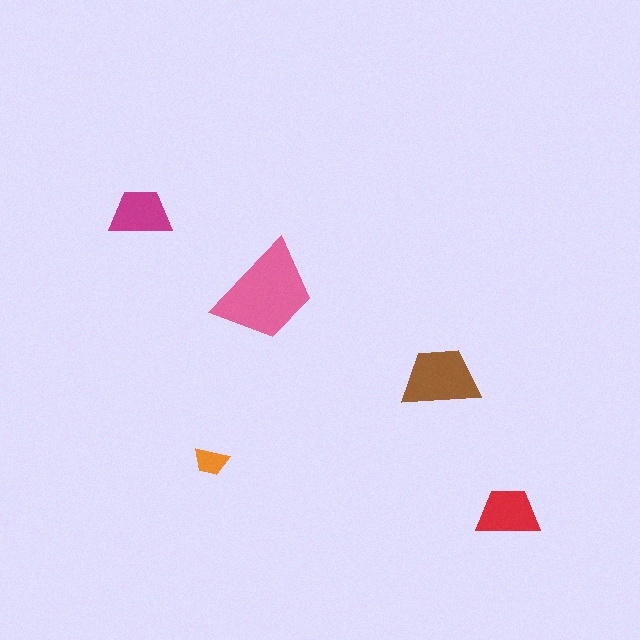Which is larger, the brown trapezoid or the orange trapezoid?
The brown one.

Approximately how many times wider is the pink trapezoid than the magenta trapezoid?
About 1.5 times wider.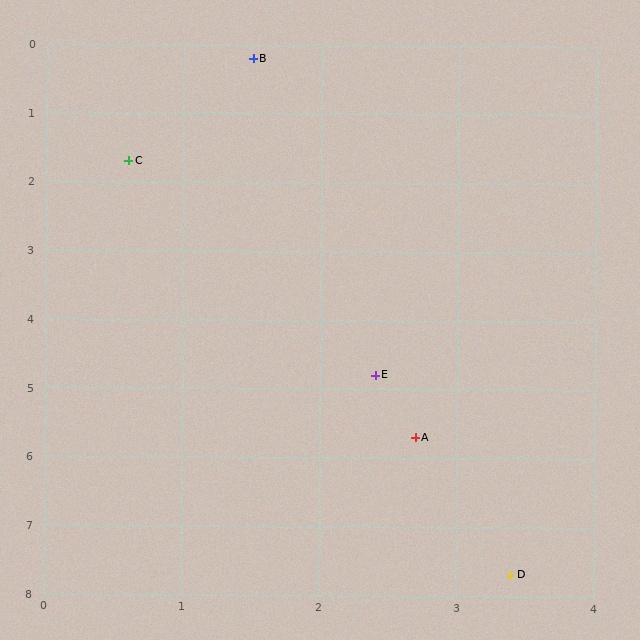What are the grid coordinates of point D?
Point D is at approximately (3.4, 7.7).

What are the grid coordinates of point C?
Point C is at approximately (0.6, 1.7).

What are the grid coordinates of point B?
Point B is at approximately (1.5, 0.2).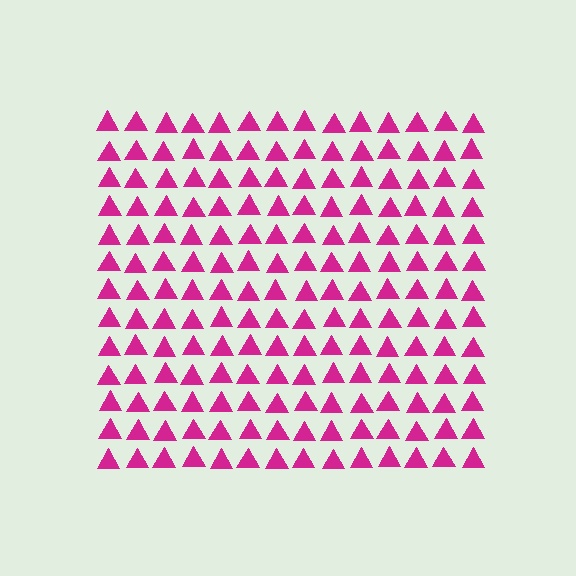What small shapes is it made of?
It is made of small triangles.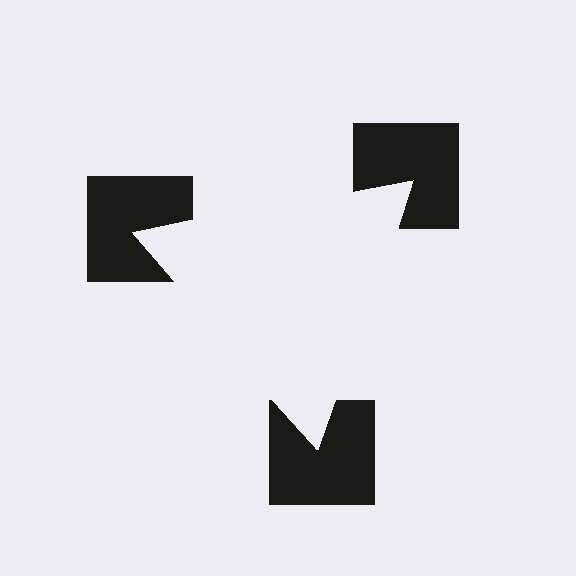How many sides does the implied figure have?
3 sides.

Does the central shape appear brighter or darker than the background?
It typically appears slightly brighter than the background, even though no actual brightness change is drawn.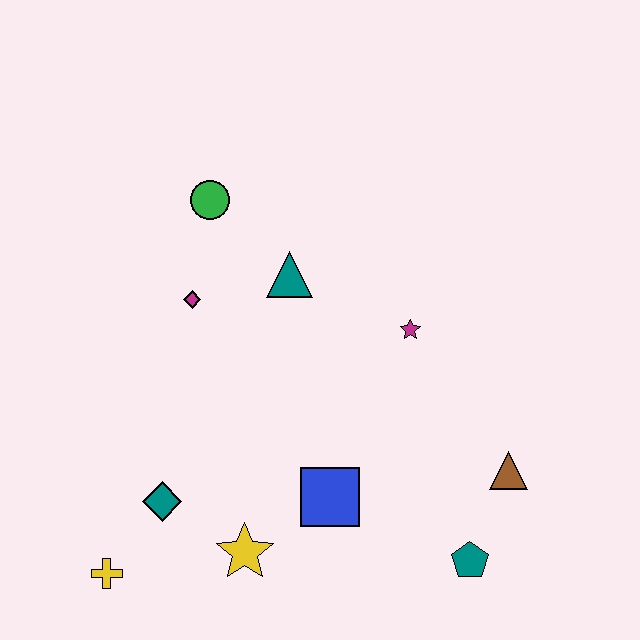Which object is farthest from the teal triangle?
The yellow cross is farthest from the teal triangle.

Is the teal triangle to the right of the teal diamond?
Yes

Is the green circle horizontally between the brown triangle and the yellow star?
No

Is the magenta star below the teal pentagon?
No